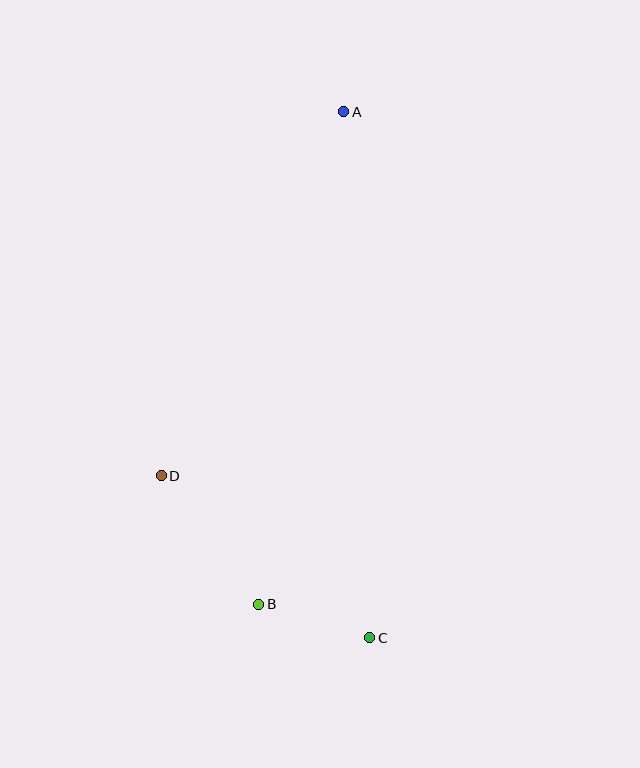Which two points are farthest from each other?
Points A and C are farthest from each other.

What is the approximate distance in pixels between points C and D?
The distance between C and D is approximately 264 pixels.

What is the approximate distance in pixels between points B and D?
The distance between B and D is approximately 161 pixels.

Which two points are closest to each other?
Points B and C are closest to each other.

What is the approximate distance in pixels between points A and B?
The distance between A and B is approximately 500 pixels.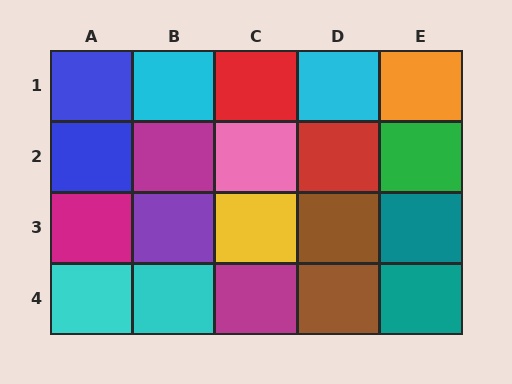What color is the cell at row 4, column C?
Magenta.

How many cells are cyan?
4 cells are cyan.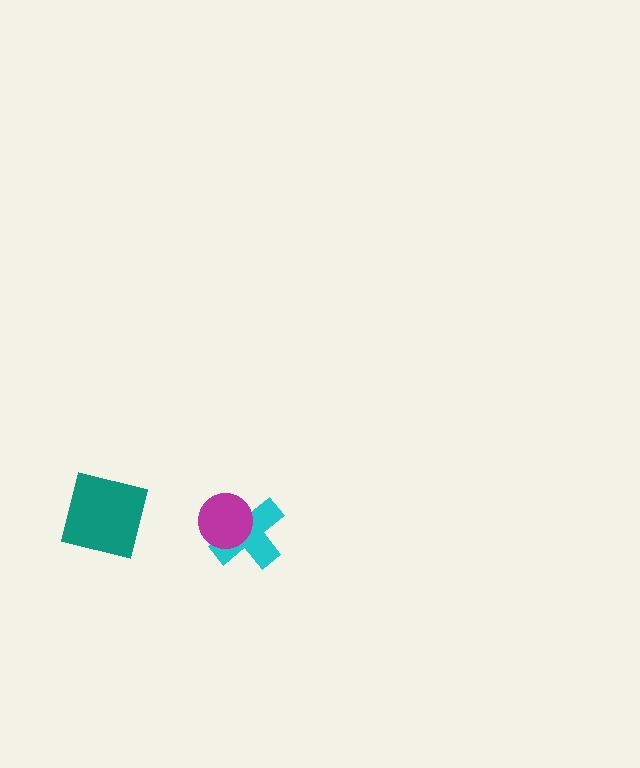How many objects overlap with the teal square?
0 objects overlap with the teal square.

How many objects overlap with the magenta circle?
1 object overlaps with the magenta circle.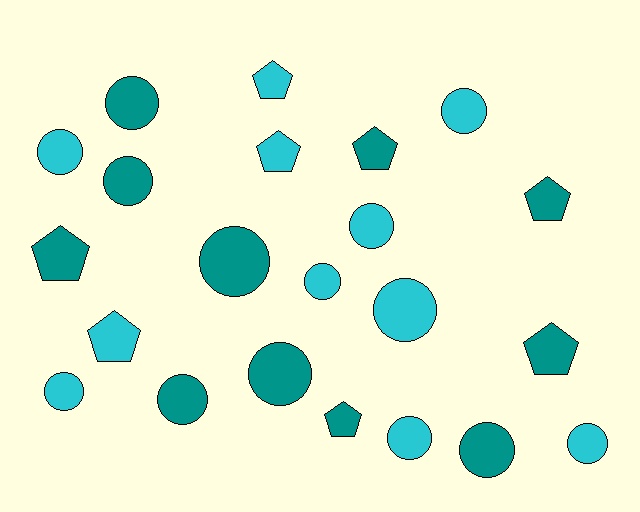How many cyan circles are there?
There are 8 cyan circles.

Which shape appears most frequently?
Circle, with 14 objects.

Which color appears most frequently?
Teal, with 11 objects.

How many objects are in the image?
There are 22 objects.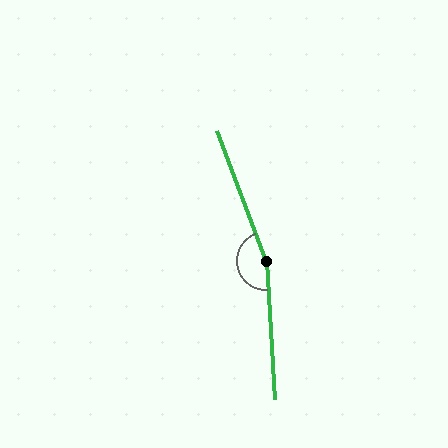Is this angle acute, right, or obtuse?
It is obtuse.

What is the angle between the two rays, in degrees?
Approximately 163 degrees.